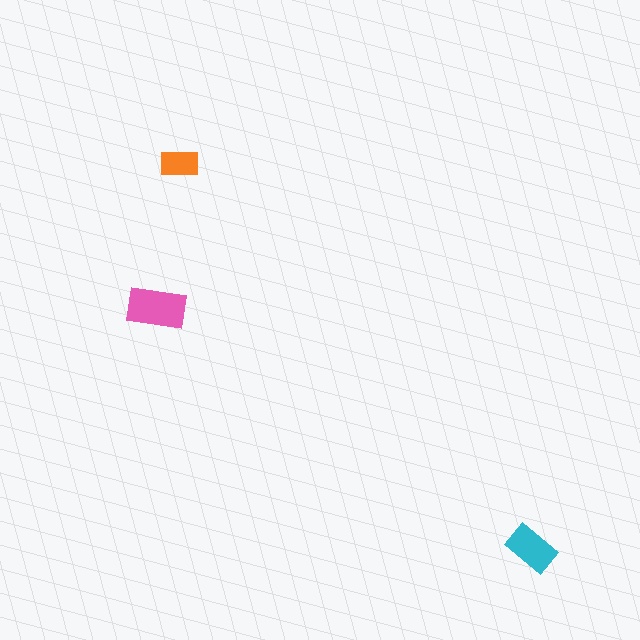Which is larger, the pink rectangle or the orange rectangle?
The pink one.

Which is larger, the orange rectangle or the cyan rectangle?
The cyan one.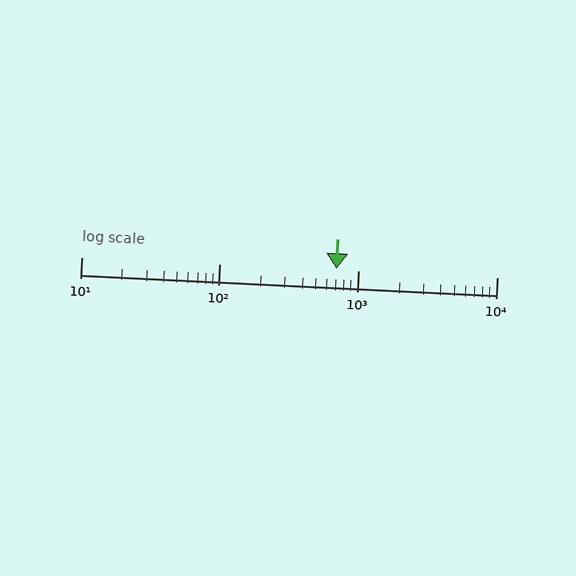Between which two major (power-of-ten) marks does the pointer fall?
The pointer is between 100 and 1000.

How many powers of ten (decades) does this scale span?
The scale spans 3 decades, from 10 to 10000.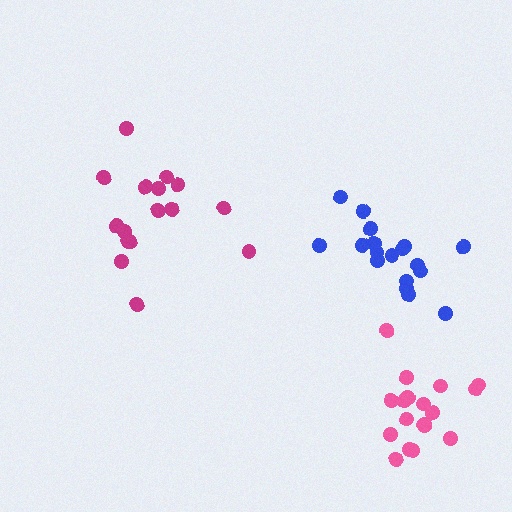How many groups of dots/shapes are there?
There are 3 groups.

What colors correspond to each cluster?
The clusters are colored: blue, magenta, pink.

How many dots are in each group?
Group 1: 18 dots, Group 2: 16 dots, Group 3: 18 dots (52 total).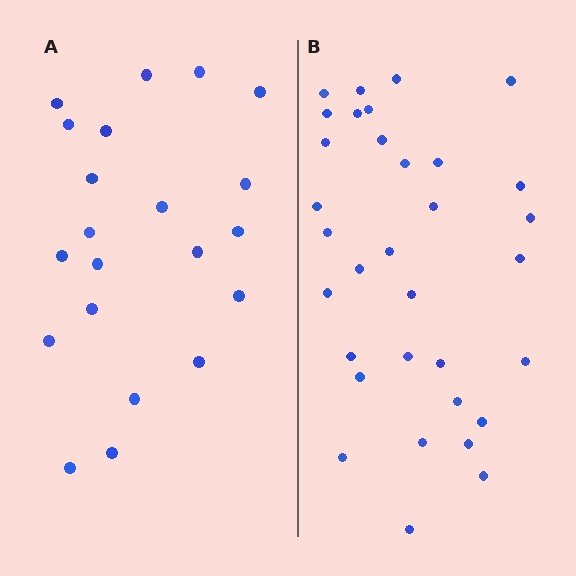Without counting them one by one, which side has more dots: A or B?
Region B (the right region) has more dots.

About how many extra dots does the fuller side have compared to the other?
Region B has roughly 12 or so more dots than region A.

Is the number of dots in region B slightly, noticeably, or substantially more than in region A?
Region B has substantially more. The ratio is roughly 1.6 to 1.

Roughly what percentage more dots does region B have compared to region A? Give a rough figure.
About 55% more.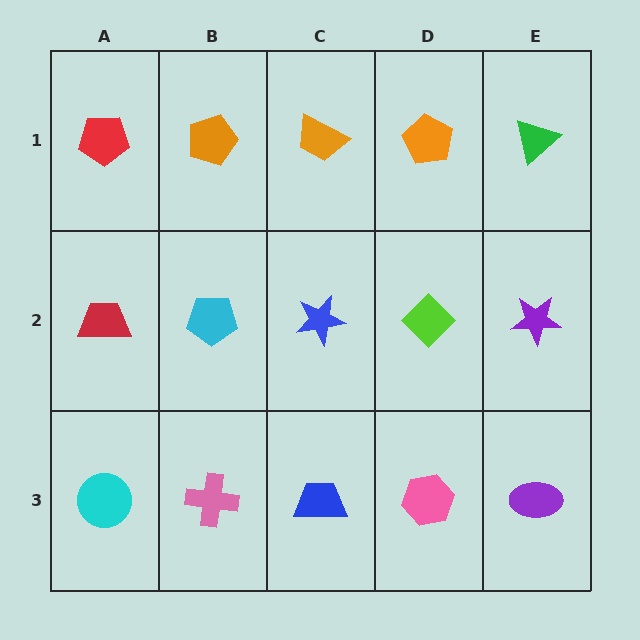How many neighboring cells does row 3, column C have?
3.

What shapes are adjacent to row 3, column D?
A lime diamond (row 2, column D), a blue trapezoid (row 3, column C), a purple ellipse (row 3, column E).